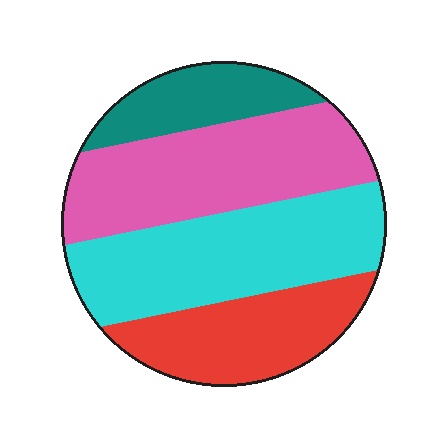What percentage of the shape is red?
Red covers 21% of the shape.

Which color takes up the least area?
Teal, at roughly 15%.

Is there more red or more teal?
Red.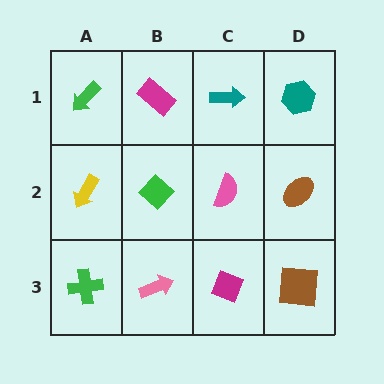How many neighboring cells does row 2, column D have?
3.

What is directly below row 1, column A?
A yellow arrow.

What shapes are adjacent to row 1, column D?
A brown ellipse (row 2, column D), a teal arrow (row 1, column C).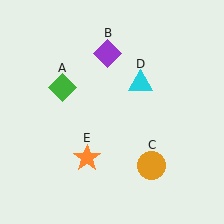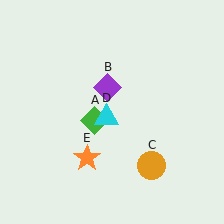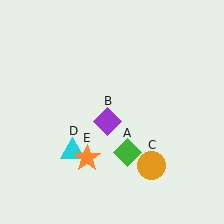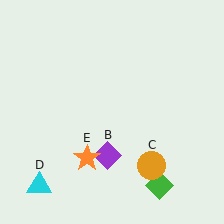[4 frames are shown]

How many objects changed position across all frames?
3 objects changed position: green diamond (object A), purple diamond (object B), cyan triangle (object D).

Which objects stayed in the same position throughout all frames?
Orange circle (object C) and orange star (object E) remained stationary.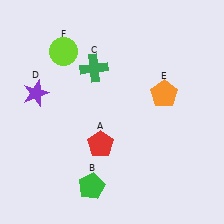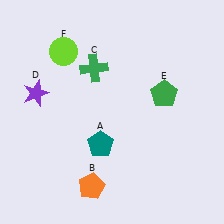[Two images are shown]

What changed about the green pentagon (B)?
In Image 1, B is green. In Image 2, it changed to orange.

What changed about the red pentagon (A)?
In Image 1, A is red. In Image 2, it changed to teal.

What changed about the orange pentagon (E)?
In Image 1, E is orange. In Image 2, it changed to green.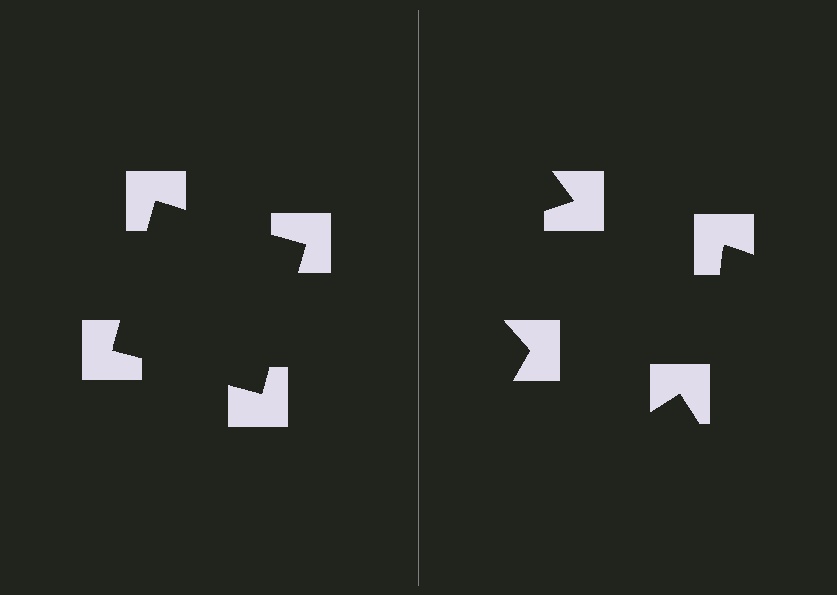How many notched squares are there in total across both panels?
8 — 4 on each side.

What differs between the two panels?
The notched squares are positioned identically on both sides; only the wedge orientations differ. On the left they align to a square; on the right they are misaligned.